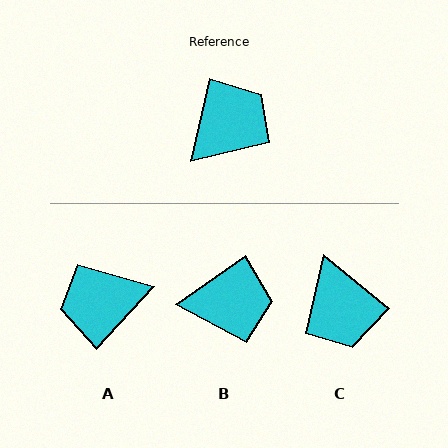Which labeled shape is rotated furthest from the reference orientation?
A, about 150 degrees away.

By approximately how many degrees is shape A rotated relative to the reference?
Approximately 150 degrees counter-clockwise.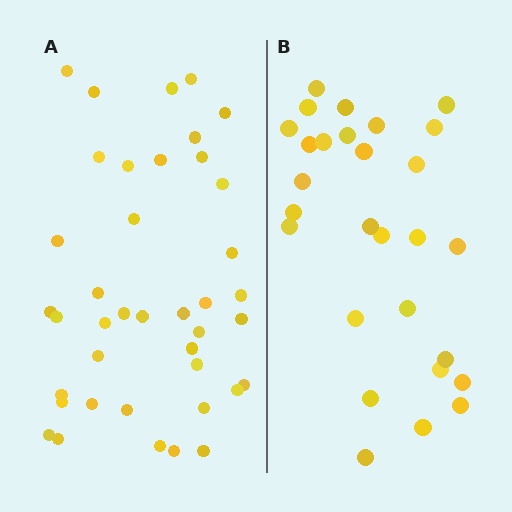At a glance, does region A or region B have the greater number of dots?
Region A (the left region) has more dots.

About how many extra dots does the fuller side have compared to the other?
Region A has roughly 12 or so more dots than region B.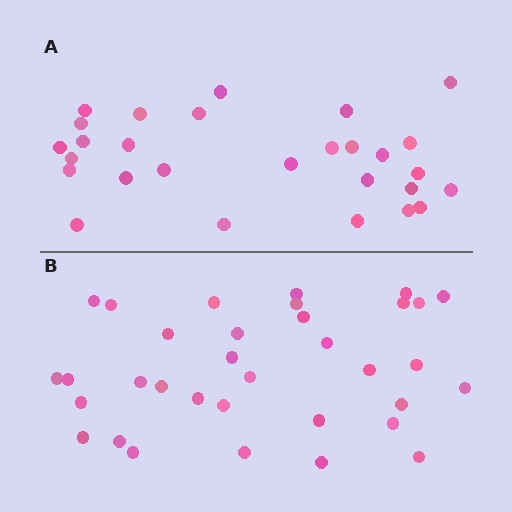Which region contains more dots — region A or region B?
Region B (the bottom region) has more dots.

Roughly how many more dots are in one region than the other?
Region B has about 6 more dots than region A.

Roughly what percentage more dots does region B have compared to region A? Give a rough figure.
About 20% more.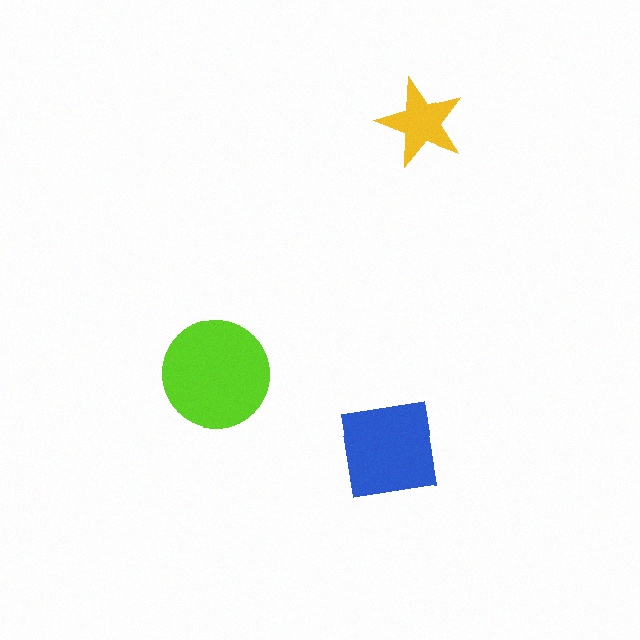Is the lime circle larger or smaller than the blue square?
Larger.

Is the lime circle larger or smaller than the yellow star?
Larger.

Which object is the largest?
The lime circle.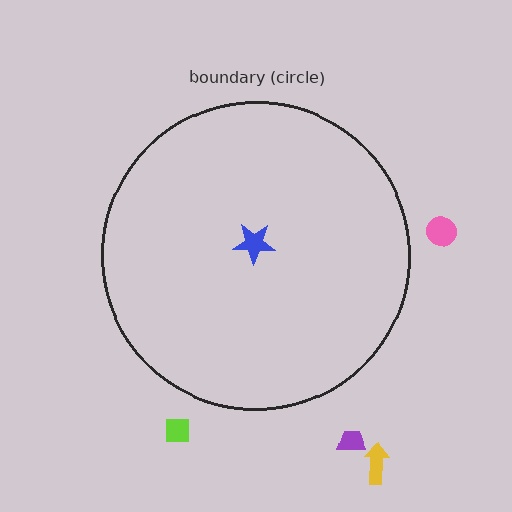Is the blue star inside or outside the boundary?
Inside.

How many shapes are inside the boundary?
1 inside, 4 outside.